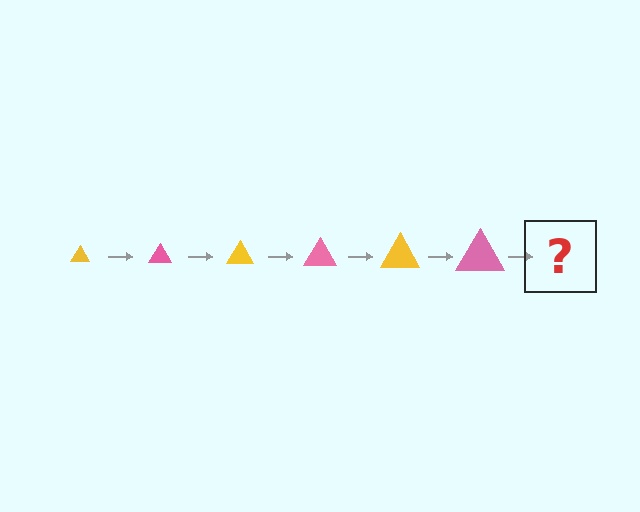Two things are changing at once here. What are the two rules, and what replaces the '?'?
The two rules are that the triangle grows larger each step and the color cycles through yellow and pink. The '?' should be a yellow triangle, larger than the previous one.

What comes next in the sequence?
The next element should be a yellow triangle, larger than the previous one.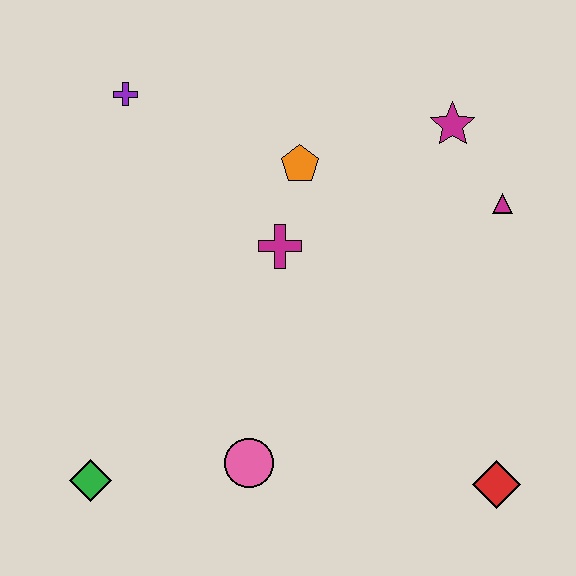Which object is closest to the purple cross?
The orange pentagon is closest to the purple cross.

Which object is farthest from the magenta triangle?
The green diamond is farthest from the magenta triangle.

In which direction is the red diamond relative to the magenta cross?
The red diamond is below the magenta cross.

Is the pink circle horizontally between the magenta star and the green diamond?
Yes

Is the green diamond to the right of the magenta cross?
No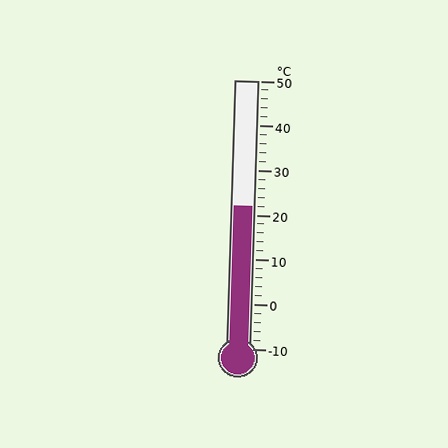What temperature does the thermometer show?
The thermometer shows approximately 22°C.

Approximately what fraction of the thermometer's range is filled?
The thermometer is filled to approximately 55% of its range.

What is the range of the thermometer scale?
The thermometer scale ranges from -10°C to 50°C.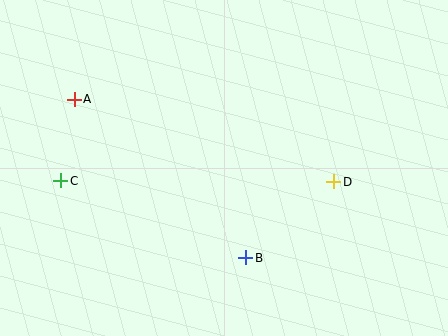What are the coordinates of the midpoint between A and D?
The midpoint between A and D is at (204, 141).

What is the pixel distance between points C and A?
The distance between C and A is 83 pixels.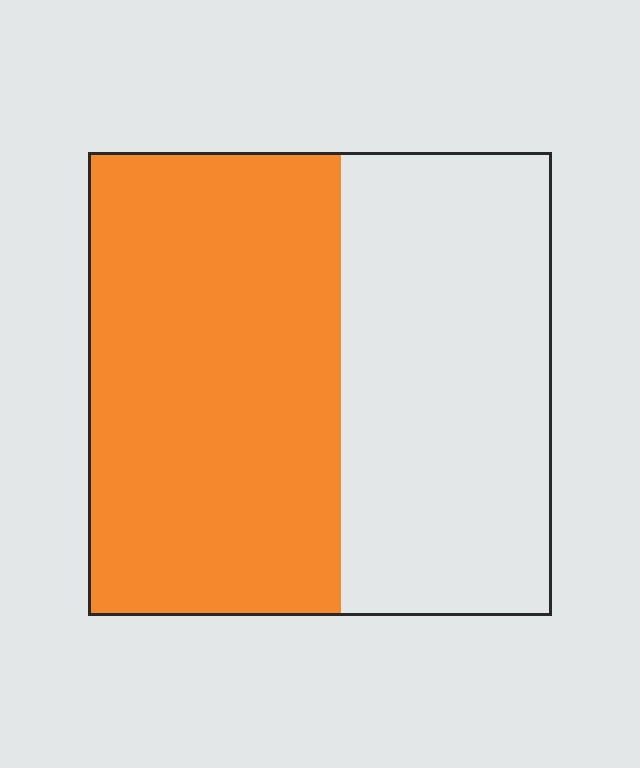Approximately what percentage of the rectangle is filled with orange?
Approximately 55%.